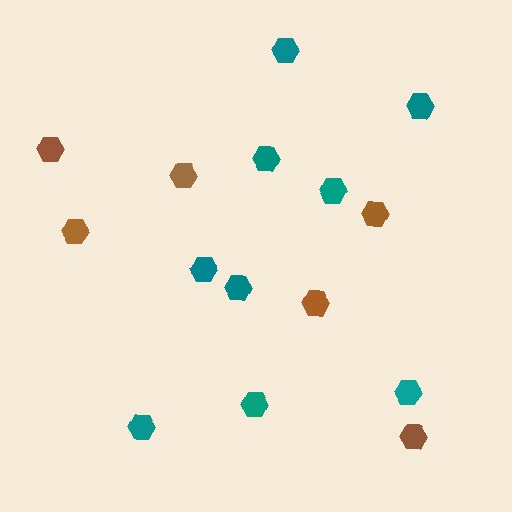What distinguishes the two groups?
There are 2 groups: one group of brown hexagons (6) and one group of teal hexagons (9).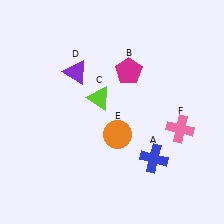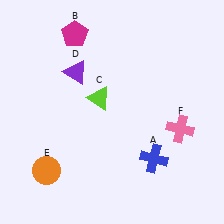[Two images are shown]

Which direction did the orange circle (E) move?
The orange circle (E) moved left.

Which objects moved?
The objects that moved are: the magenta pentagon (B), the orange circle (E).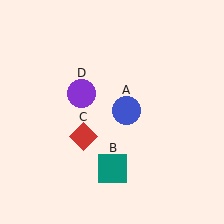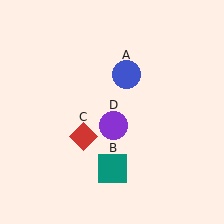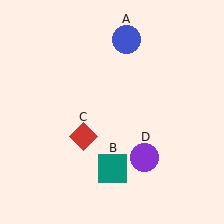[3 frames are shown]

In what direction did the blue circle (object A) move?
The blue circle (object A) moved up.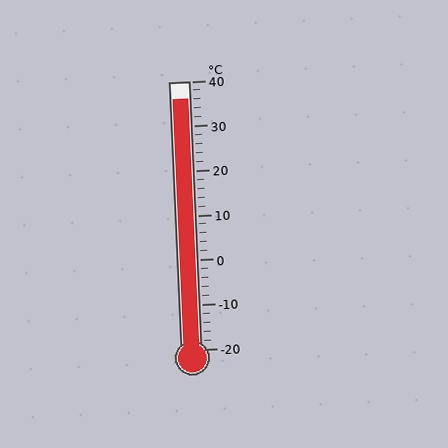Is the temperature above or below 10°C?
The temperature is above 10°C.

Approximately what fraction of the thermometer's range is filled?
The thermometer is filled to approximately 95% of its range.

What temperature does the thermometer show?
The thermometer shows approximately 36°C.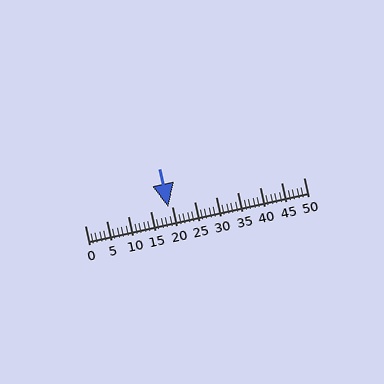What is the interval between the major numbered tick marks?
The major tick marks are spaced 5 units apart.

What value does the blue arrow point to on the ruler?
The blue arrow points to approximately 19.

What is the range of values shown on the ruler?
The ruler shows values from 0 to 50.